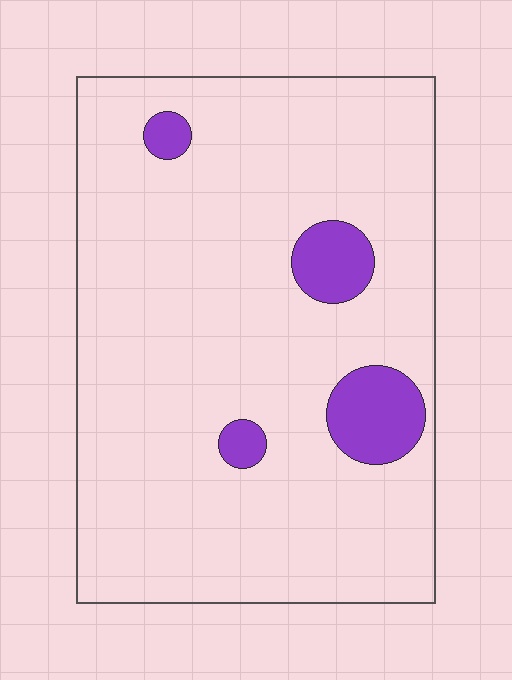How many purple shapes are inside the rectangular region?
4.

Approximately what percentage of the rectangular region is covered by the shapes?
Approximately 10%.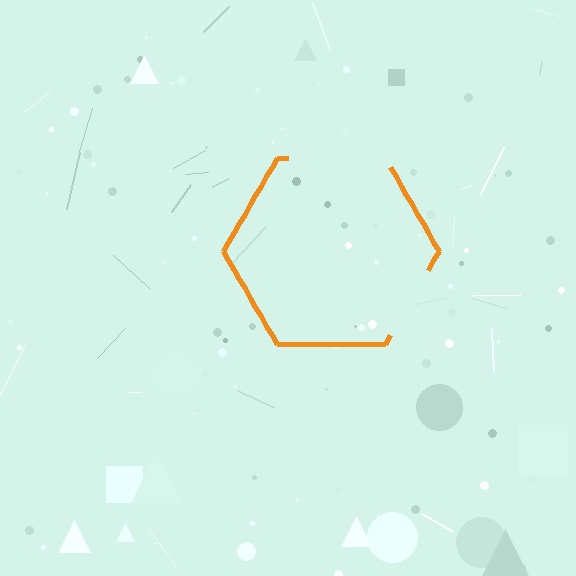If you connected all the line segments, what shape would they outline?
They would outline a hexagon.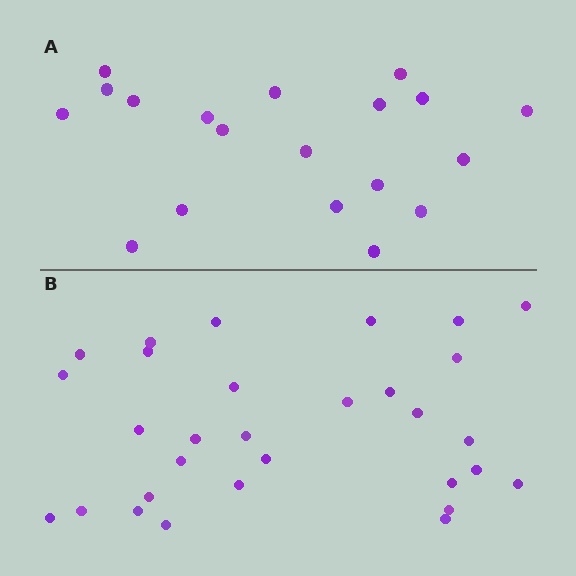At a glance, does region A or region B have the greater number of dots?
Region B (the bottom region) has more dots.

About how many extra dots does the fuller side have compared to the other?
Region B has roughly 12 or so more dots than region A.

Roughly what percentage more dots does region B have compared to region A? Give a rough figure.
About 60% more.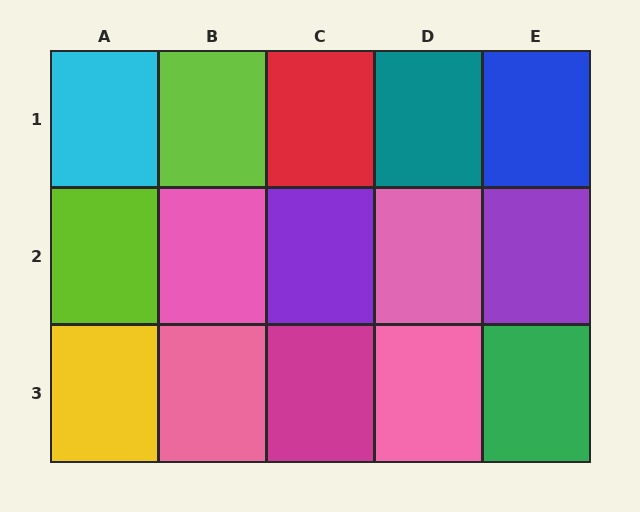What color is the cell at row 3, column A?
Yellow.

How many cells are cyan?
1 cell is cyan.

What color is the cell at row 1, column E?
Blue.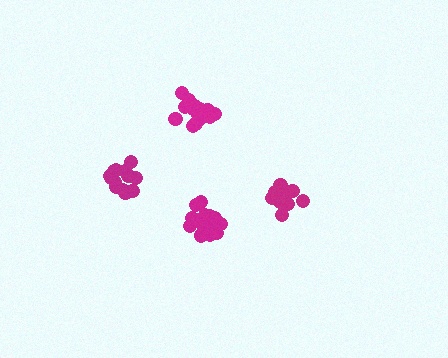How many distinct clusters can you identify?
There are 4 distinct clusters.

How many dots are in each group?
Group 1: 13 dots, Group 2: 15 dots, Group 3: 13 dots, Group 4: 18 dots (59 total).